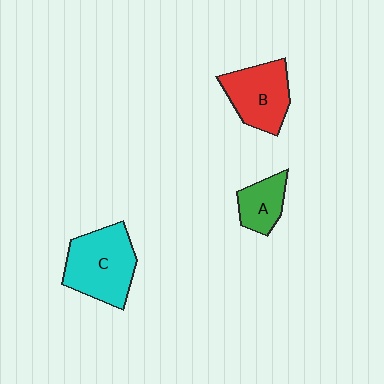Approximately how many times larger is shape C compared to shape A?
Approximately 2.0 times.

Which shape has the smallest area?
Shape A (green).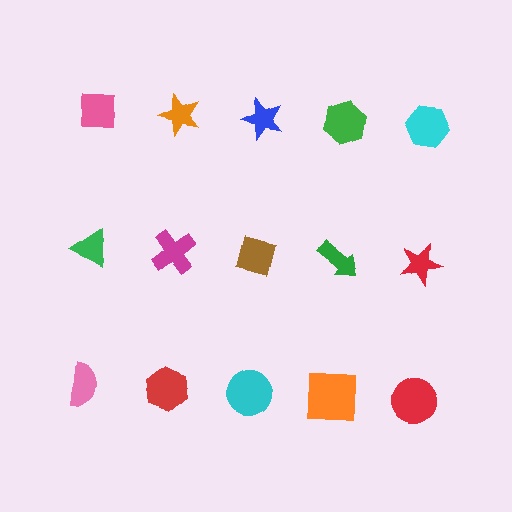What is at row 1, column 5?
A cyan hexagon.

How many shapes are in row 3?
5 shapes.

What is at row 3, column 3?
A cyan circle.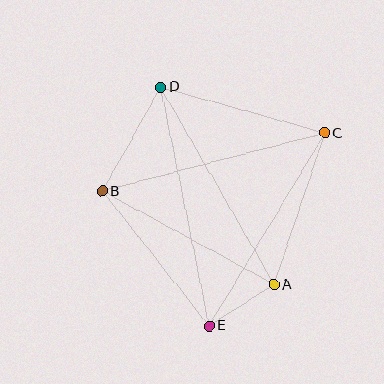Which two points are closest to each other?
Points A and E are closest to each other.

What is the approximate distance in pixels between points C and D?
The distance between C and D is approximately 170 pixels.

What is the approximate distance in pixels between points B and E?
The distance between B and E is approximately 172 pixels.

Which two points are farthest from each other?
Points D and E are farthest from each other.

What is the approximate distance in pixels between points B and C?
The distance between B and C is approximately 230 pixels.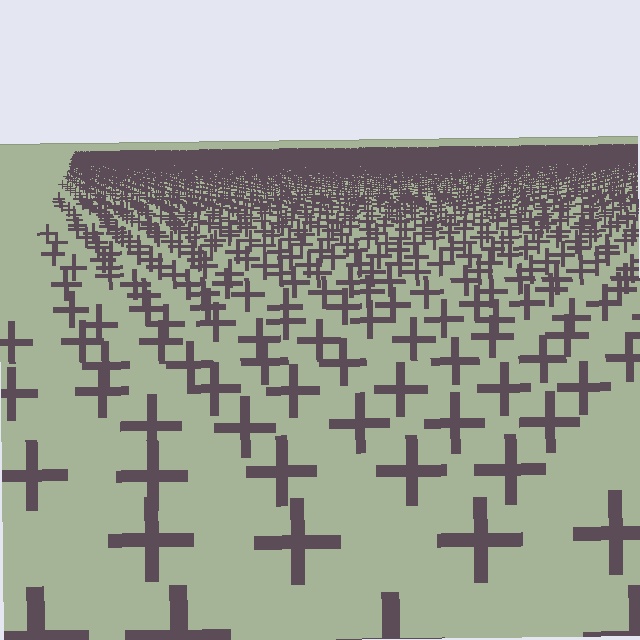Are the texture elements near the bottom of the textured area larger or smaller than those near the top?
Larger. Near the bottom, elements are closer to the viewer and appear at a bigger on-screen size.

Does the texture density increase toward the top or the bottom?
Density increases toward the top.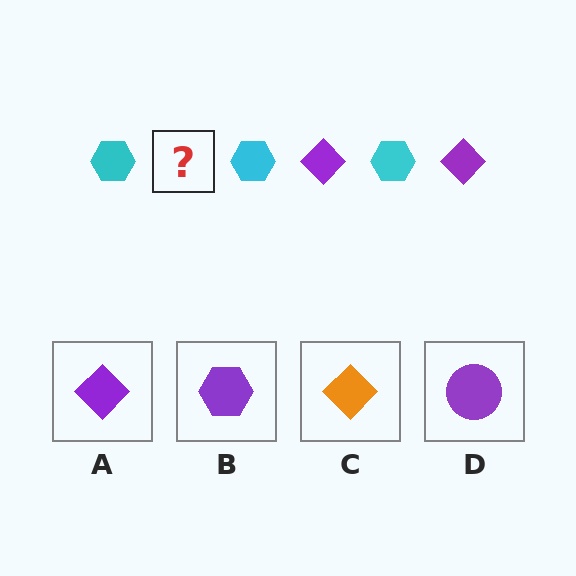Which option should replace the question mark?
Option A.